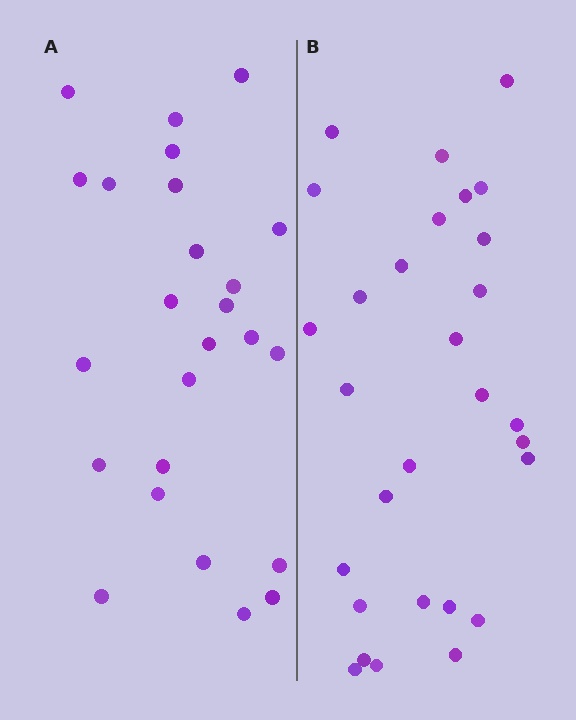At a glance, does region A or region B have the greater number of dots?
Region B (the right region) has more dots.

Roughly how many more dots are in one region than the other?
Region B has about 4 more dots than region A.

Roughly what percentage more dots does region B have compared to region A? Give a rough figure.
About 15% more.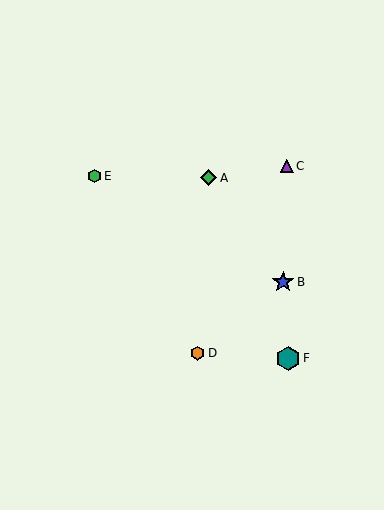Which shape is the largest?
The teal hexagon (labeled F) is the largest.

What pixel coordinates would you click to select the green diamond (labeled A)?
Click at (209, 178) to select the green diamond A.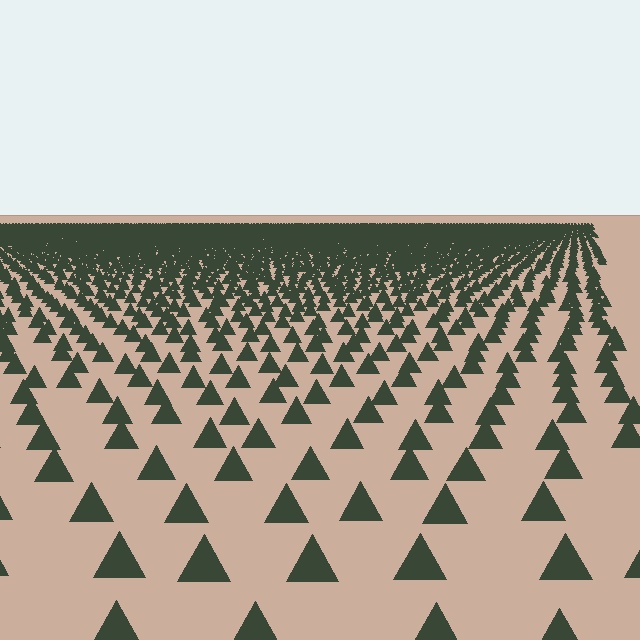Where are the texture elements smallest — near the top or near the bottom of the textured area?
Near the top.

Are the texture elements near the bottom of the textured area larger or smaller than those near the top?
Larger. Near the bottom, elements are closer to the viewer and appear at a bigger on-screen size.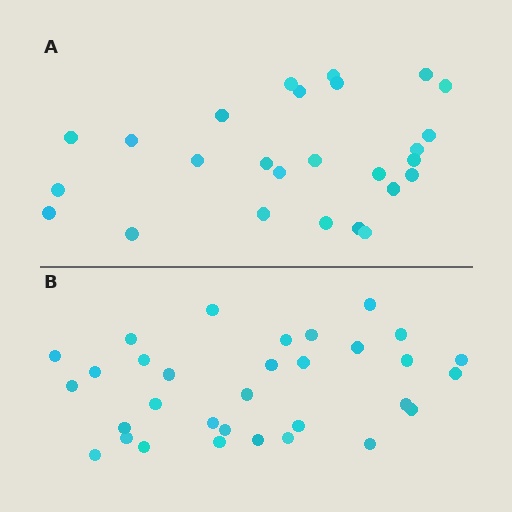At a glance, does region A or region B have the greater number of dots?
Region B (the bottom region) has more dots.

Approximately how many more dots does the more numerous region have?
Region B has about 6 more dots than region A.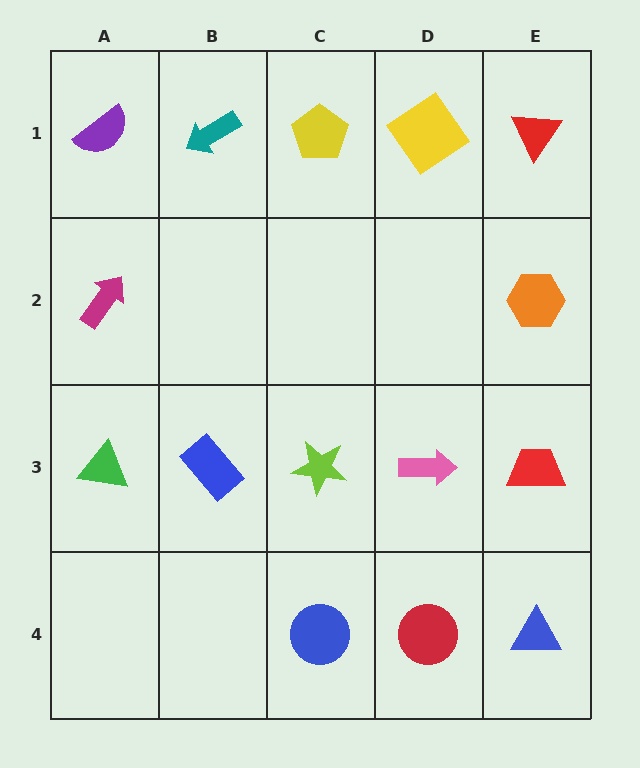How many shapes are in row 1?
5 shapes.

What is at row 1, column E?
A red triangle.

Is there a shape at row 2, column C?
No, that cell is empty.